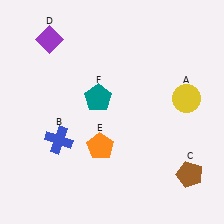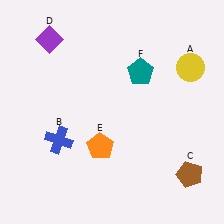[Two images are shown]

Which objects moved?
The objects that moved are: the yellow circle (A), the teal pentagon (F).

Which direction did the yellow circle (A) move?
The yellow circle (A) moved up.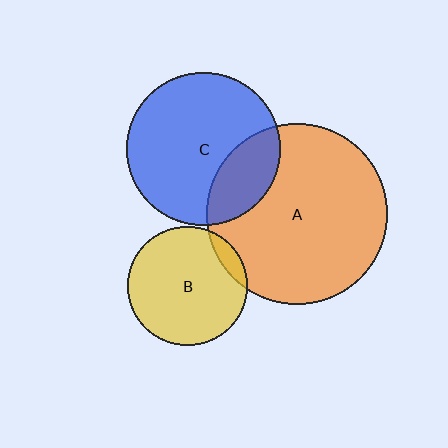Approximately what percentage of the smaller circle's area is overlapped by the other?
Approximately 10%.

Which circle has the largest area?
Circle A (orange).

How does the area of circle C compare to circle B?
Approximately 1.6 times.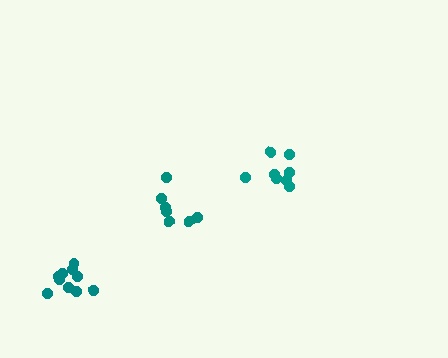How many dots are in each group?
Group 1: 7 dots, Group 2: 10 dots, Group 3: 8 dots (25 total).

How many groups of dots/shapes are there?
There are 3 groups.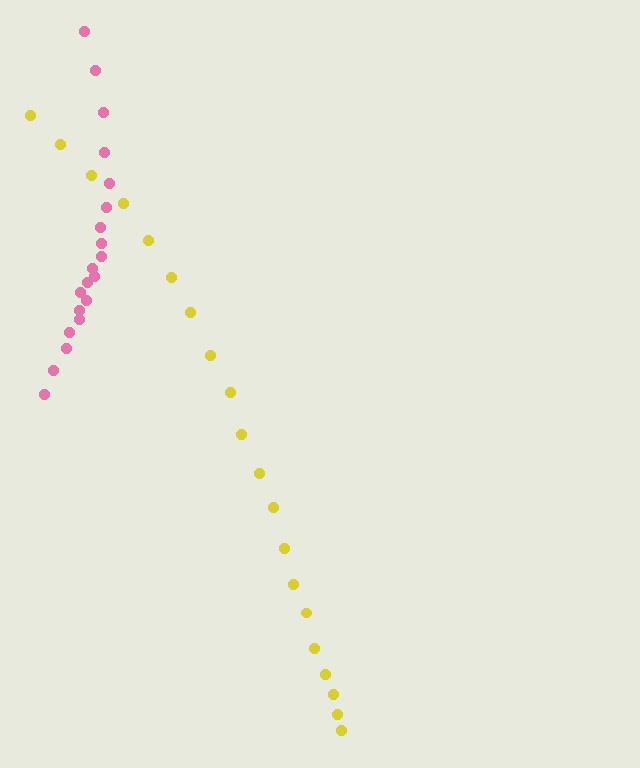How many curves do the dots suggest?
There are 2 distinct paths.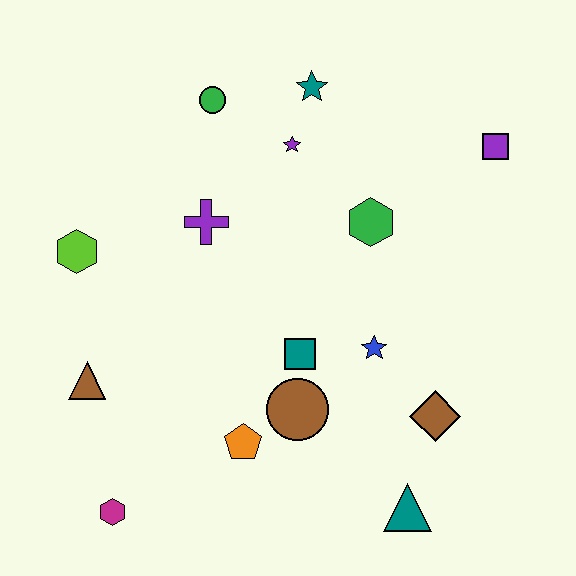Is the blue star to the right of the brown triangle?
Yes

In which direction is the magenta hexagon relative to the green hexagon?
The magenta hexagon is below the green hexagon.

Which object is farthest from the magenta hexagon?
The purple square is farthest from the magenta hexagon.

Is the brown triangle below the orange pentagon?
No